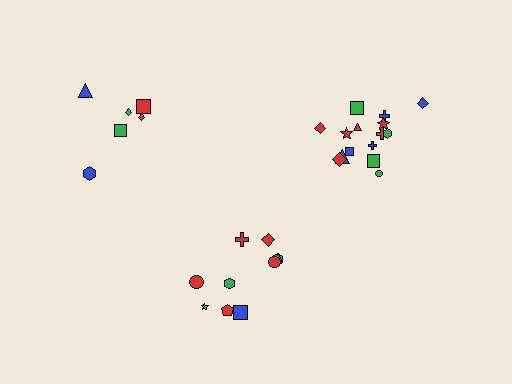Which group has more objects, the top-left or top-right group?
The top-right group.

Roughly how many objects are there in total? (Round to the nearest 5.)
Roughly 30 objects in total.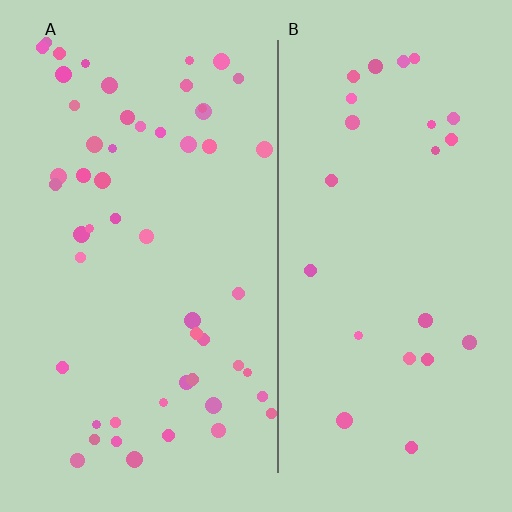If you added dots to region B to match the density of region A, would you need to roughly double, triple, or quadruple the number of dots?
Approximately double.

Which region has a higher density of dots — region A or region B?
A (the left).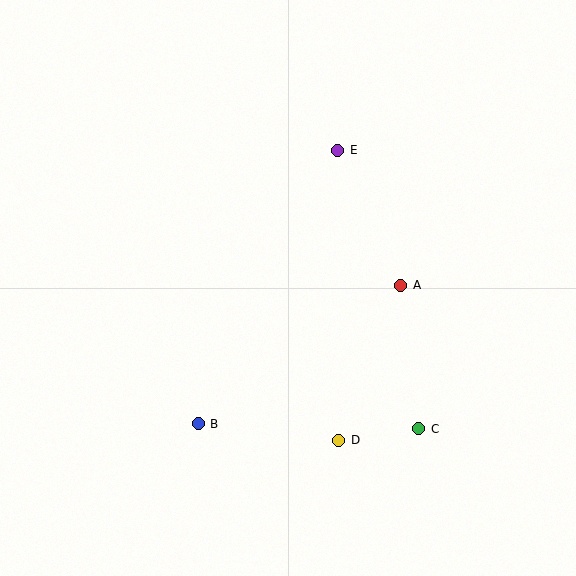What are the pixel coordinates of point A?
Point A is at (401, 285).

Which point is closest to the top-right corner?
Point E is closest to the top-right corner.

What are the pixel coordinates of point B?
Point B is at (198, 424).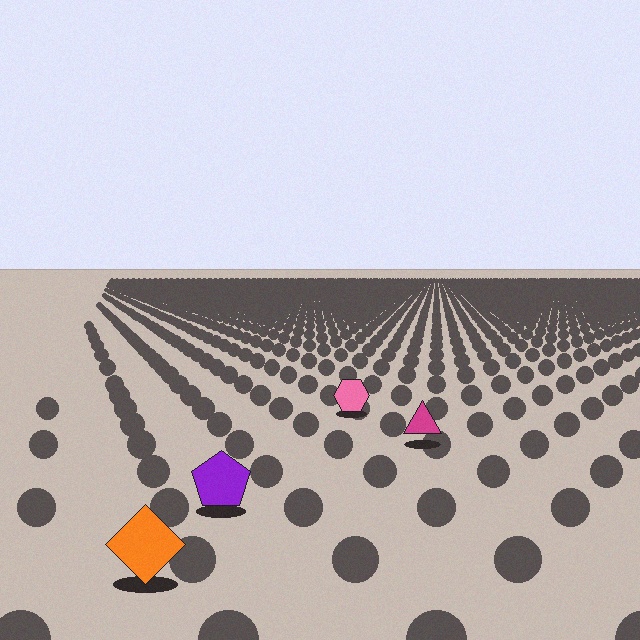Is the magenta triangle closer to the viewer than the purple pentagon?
No. The purple pentagon is closer — you can tell from the texture gradient: the ground texture is coarser near it.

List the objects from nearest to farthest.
From nearest to farthest: the orange diamond, the purple pentagon, the magenta triangle, the pink hexagon.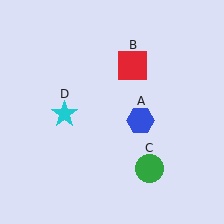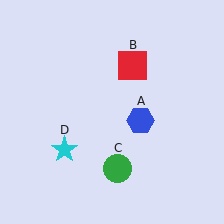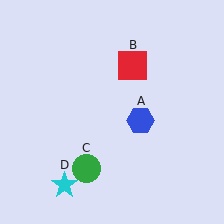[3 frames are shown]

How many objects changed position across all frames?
2 objects changed position: green circle (object C), cyan star (object D).